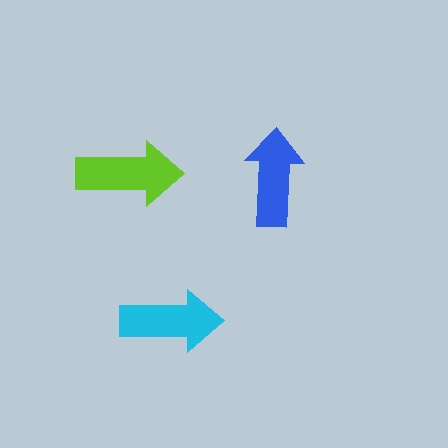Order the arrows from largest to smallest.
the lime one, the cyan one, the blue one.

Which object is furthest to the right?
The blue arrow is rightmost.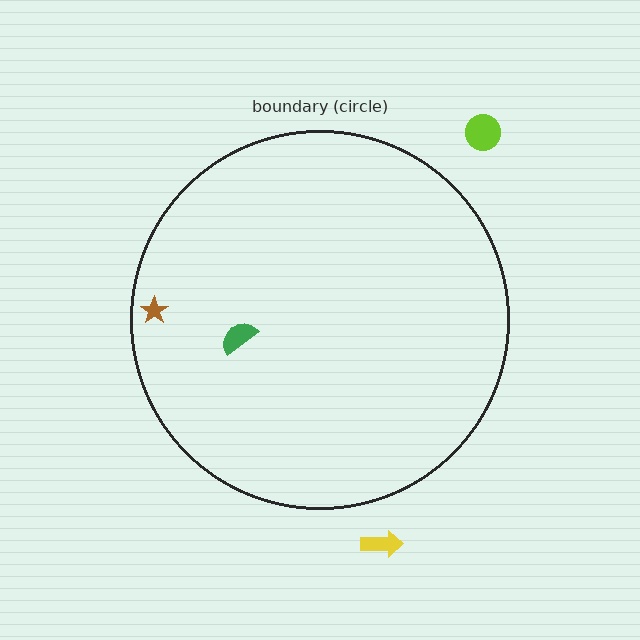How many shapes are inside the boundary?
2 inside, 2 outside.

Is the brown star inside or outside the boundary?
Inside.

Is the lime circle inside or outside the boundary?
Outside.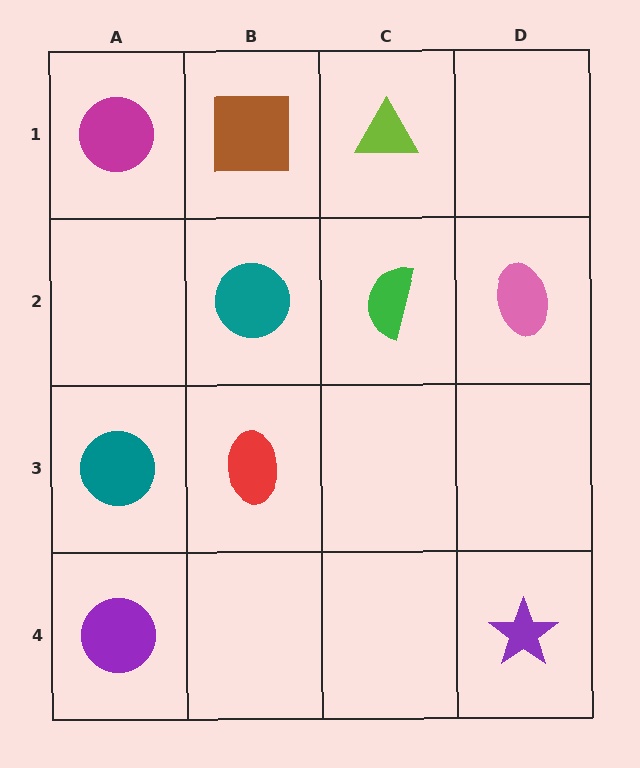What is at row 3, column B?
A red ellipse.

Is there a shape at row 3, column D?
No, that cell is empty.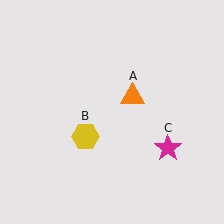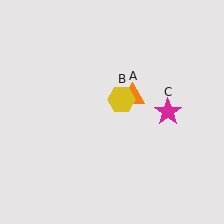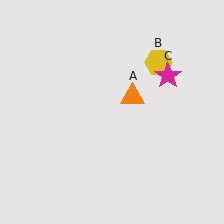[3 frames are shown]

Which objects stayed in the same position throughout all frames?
Orange triangle (object A) remained stationary.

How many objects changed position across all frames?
2 objects changed position: yellow hexagon (object B), magenta star (object C).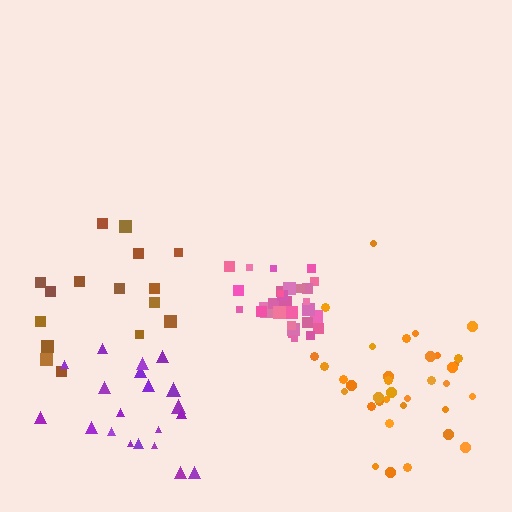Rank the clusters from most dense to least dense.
pink, orange, purple, brown.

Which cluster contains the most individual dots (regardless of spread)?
Orange (35).